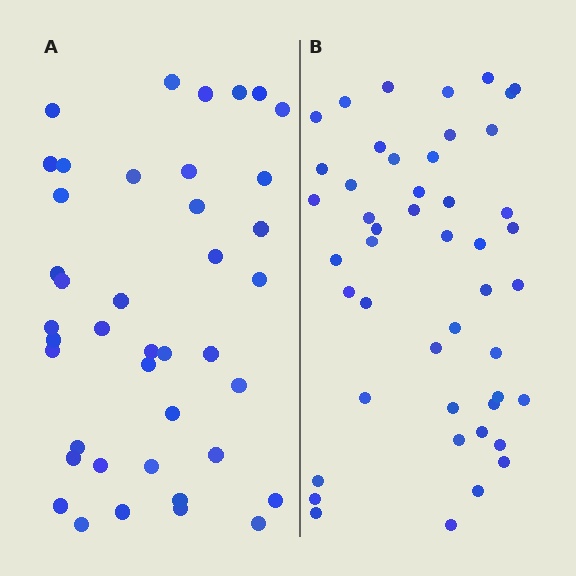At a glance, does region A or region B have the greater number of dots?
Region B (the right region) has more dots.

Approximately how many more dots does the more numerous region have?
Region B has about 6 more dots than region A.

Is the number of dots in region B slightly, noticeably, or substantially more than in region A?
Region B has only slightly more — the two regions are fairly close. The ratio is roughly 1.1 to 1.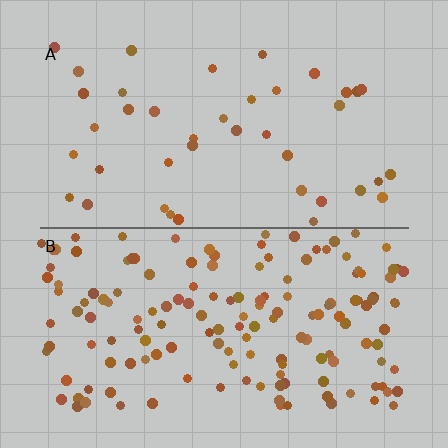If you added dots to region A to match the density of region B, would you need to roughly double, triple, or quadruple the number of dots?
Approximately quadruple.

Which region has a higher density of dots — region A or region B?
B (the bottom).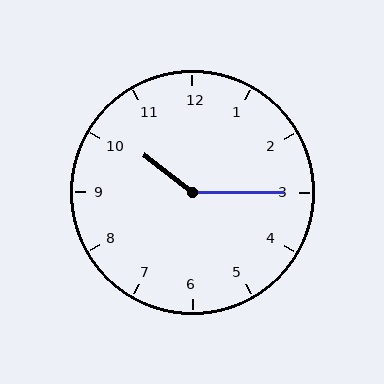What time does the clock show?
10:15.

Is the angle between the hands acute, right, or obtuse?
It is obtuse.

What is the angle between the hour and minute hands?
Approximately 142 degrees.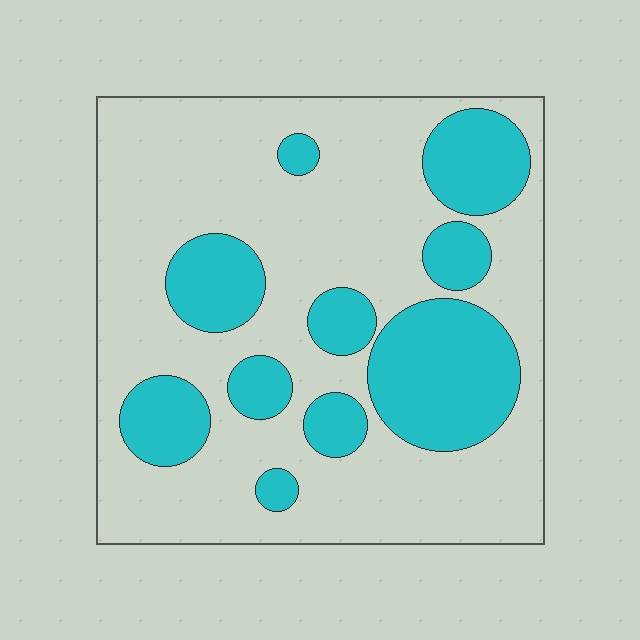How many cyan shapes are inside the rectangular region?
10.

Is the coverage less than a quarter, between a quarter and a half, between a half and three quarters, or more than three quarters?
Between a quarter and a half.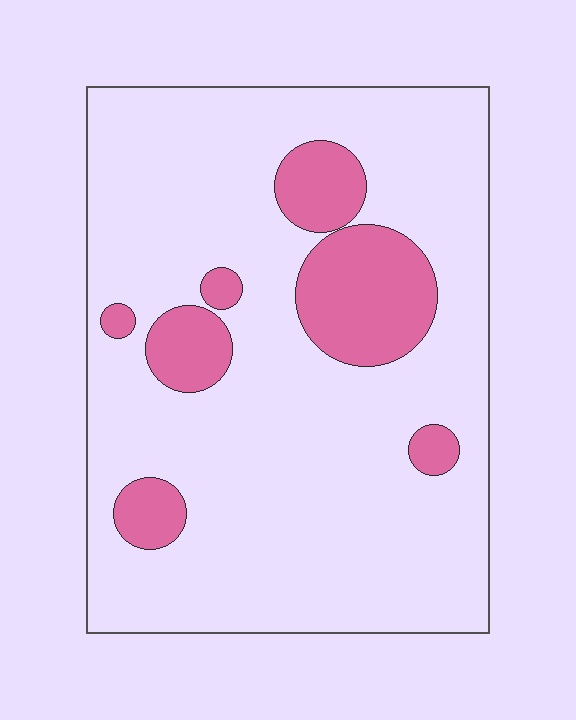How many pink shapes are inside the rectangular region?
7.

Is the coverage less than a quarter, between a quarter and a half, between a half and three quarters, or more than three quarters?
Less than a quarter.